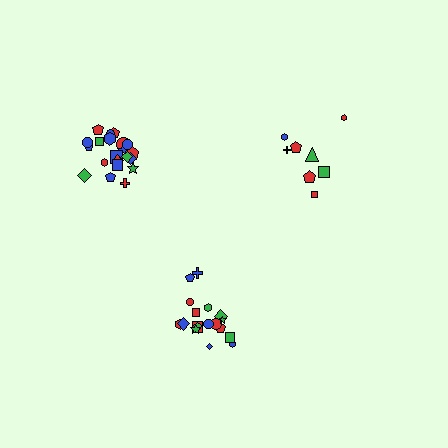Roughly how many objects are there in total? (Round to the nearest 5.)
Roughly 50 objects in total.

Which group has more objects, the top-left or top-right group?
The top-left group.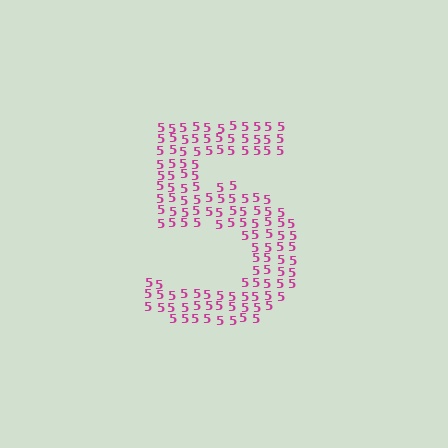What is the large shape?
The large shape is the digit 5.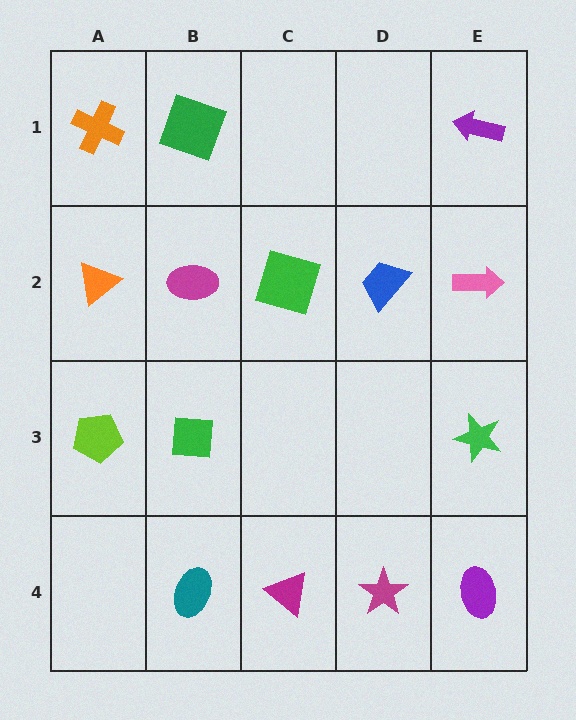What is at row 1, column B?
A green square.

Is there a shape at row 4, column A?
No, that cell is empty.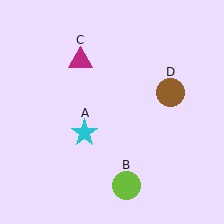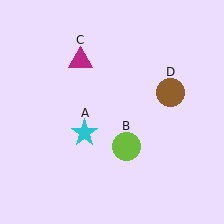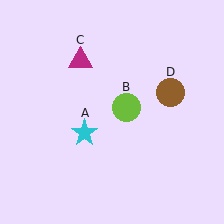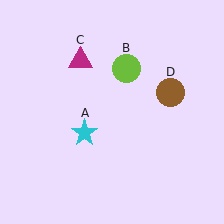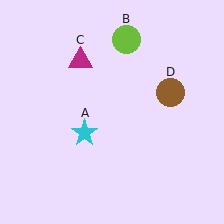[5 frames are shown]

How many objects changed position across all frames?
1 object changed position: lime circle (object B).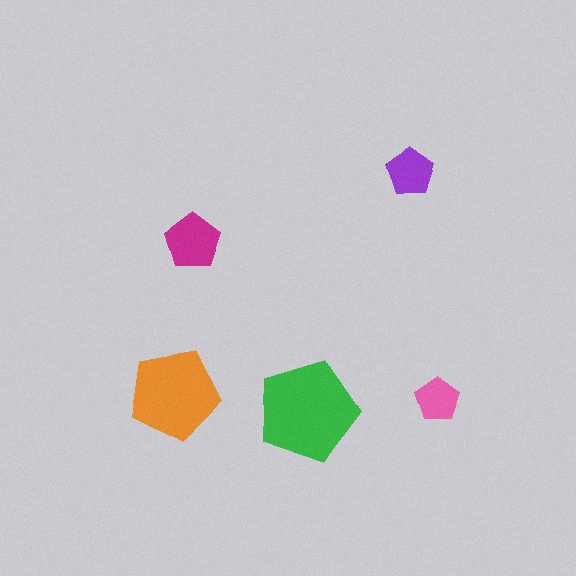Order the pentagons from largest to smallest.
the green one, the orange one, the magenta one, the purple one, the pink one.